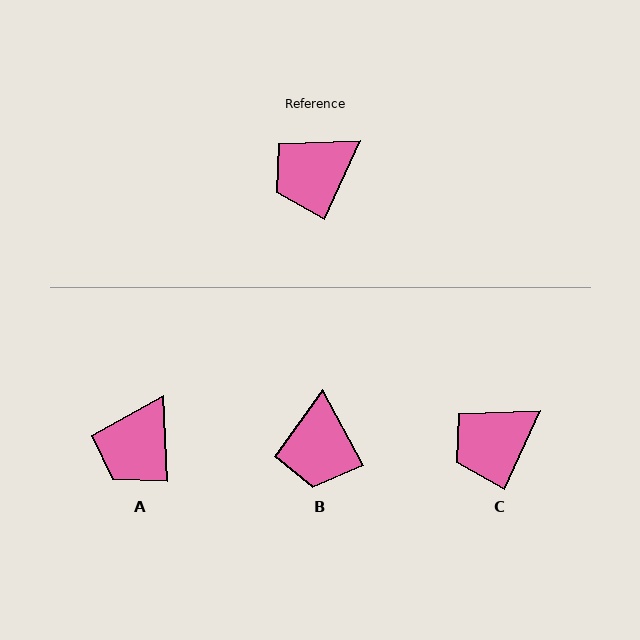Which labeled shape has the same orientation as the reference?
C.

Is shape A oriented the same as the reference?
No, it is off by about 27 degrees.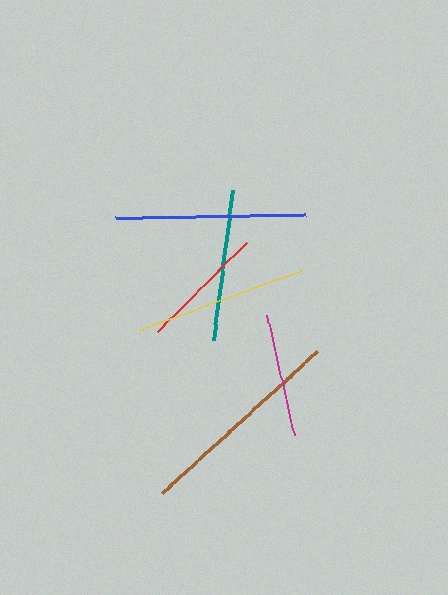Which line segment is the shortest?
The magenta line is the shortest at approximately 122 pixels.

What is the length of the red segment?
The red segment is approximately 127 pixels long.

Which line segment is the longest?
The brown line is the longest at approximately 210 pixels.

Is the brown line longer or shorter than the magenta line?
The brown line is longer than the magenta line.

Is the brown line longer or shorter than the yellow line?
The brown line is longer than the yellow line.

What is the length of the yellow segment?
The yellow segment is approximately 173 pixels long.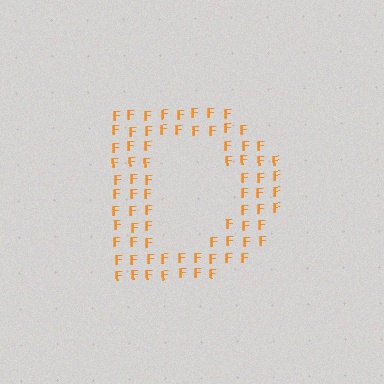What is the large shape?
The large shape is the letter D.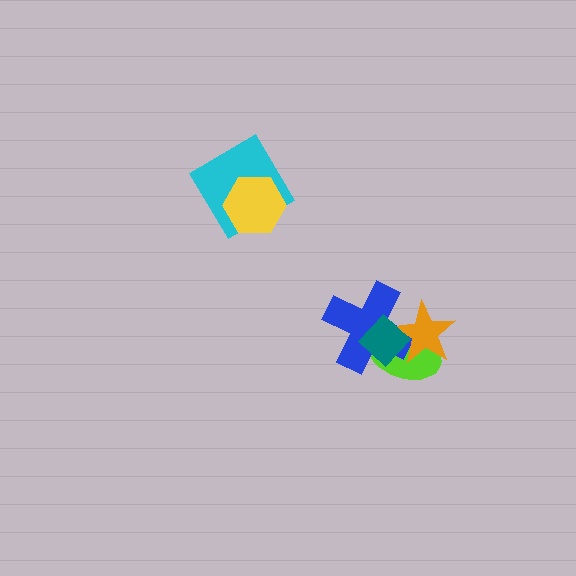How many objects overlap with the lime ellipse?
3 objects overlap with the lime ellipse.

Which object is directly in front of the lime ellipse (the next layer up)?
The blue cross is directly in front of the lime ellipse.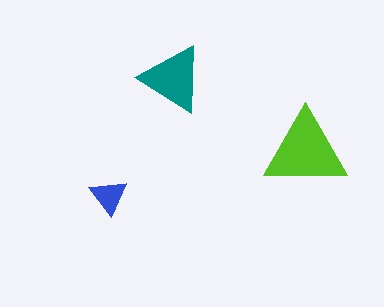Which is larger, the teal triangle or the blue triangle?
The teal one.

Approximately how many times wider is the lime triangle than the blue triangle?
About 2 times wider.